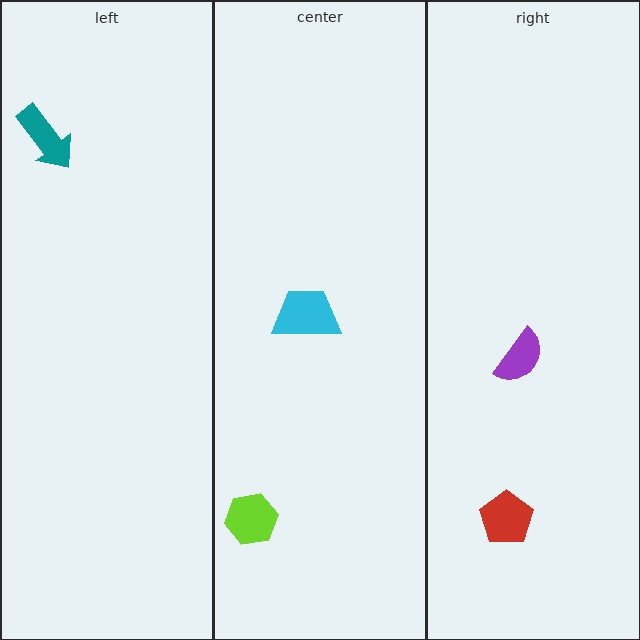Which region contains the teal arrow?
The left region.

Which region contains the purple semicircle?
The right region.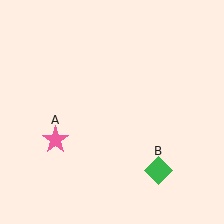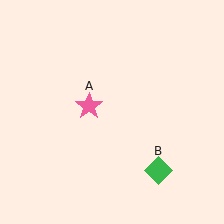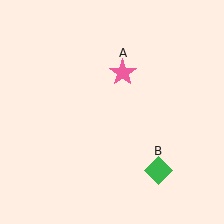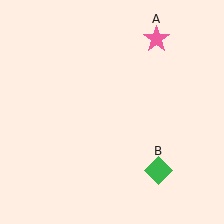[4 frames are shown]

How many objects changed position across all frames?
1 object changed position: pink star (object A).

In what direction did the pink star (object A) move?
The pink star (object A) moved up and to the right.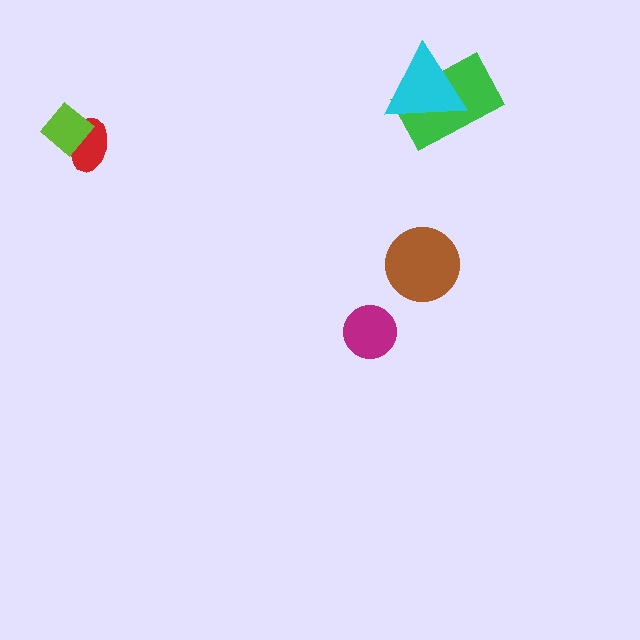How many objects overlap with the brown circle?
0 objects overlap with the brown circle.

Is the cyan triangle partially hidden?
No, no other shape covers it.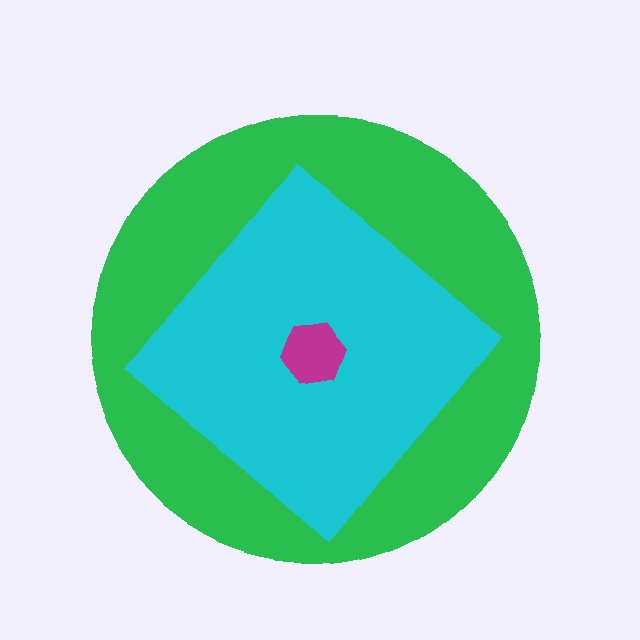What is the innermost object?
The magenta hexagon.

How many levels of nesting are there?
3.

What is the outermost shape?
The green circle.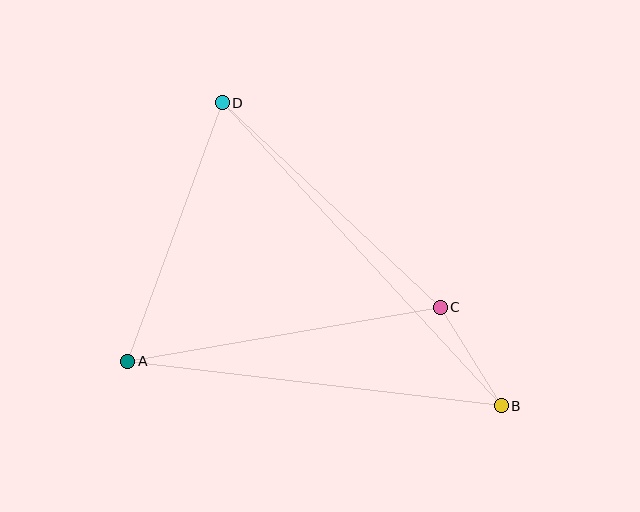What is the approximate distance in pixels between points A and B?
The distance between A and B is approximately 376 pixels.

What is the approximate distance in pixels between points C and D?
The distance between C and D is approximately 299 pixels.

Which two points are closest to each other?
Points B and C are closest to each other.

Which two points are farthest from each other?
Points B and D are farthest from each other.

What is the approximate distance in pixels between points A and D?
The distance between A and D is approximately 275 pixels.